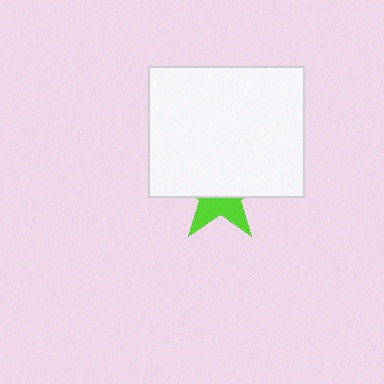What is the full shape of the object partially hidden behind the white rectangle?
The partially hidden object is a lime star.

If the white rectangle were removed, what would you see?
You would see the complete lime star.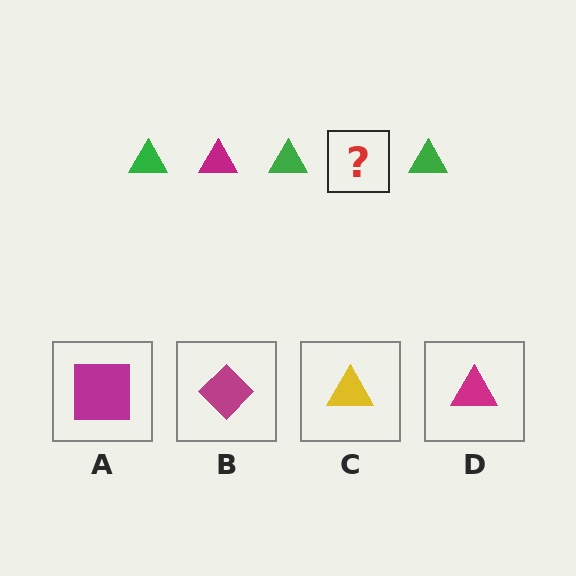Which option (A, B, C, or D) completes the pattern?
D.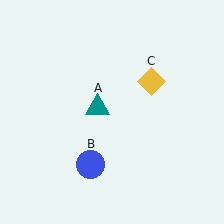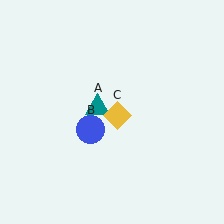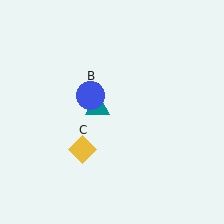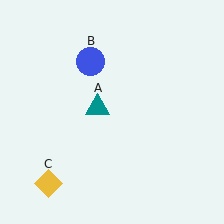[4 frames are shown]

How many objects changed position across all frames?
2 objects changed position: blue circle (object B), yellow diamond (object C).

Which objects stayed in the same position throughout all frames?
Teal triangle (object A) remained stationary.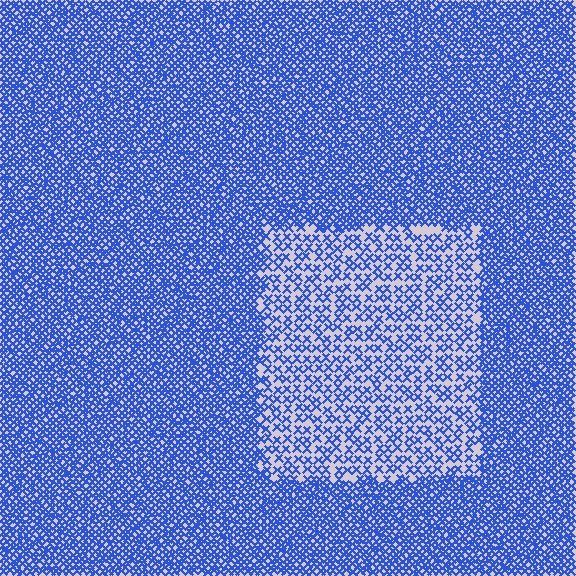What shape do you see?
I see a rectangle.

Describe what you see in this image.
The image contains small blue elements arranged at two different densities. A rectangle-shaped region is visible where the elements are less densely packed than the surrounding area.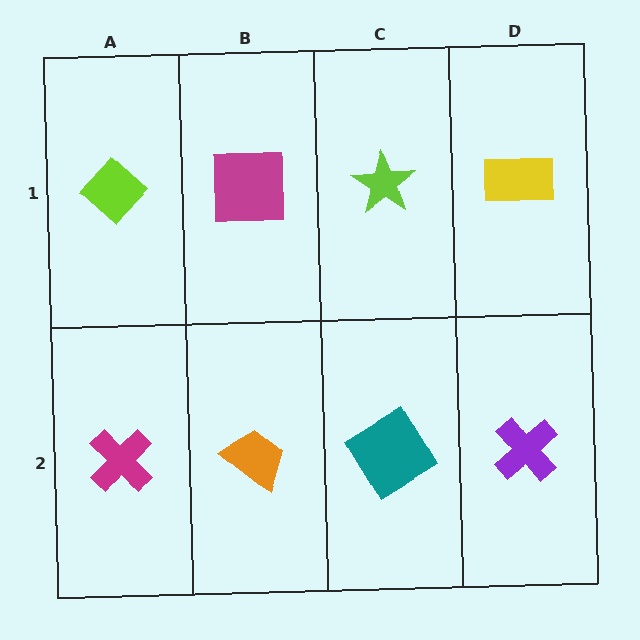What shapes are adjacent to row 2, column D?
A yellow rectangle (row 1, column D), a teal diamond (row 2, column C).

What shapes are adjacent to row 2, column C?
A lime star (row 1, column C), an orange trapezoid (row 2, column B), a purple cross (row 2, column D).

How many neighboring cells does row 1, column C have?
3.